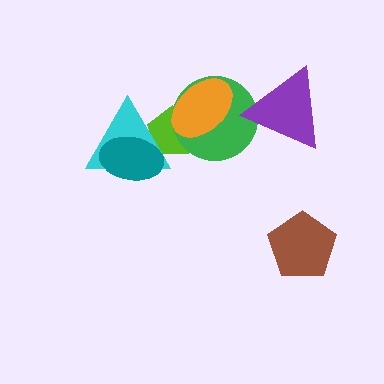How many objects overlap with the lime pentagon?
4 objects overlap with the lime pentagon.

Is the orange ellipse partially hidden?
No, no other shape covers it.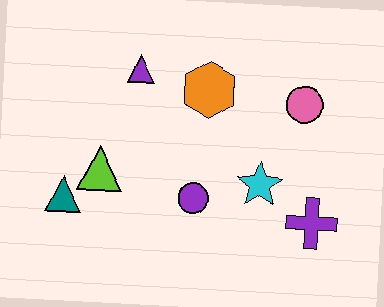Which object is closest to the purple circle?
The cyan star is closest to the purple circle.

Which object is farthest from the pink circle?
The teal triangle is farthest from the pink circle.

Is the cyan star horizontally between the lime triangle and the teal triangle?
No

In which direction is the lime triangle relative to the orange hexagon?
The lime triangle is to the left of the orange hexagon.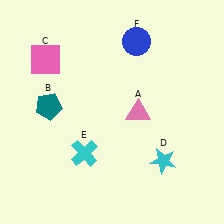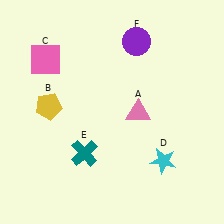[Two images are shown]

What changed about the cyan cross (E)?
In Image 1, E is cyan. In Image 2, it changed to teal.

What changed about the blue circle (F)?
In Image 1, F is blue. In Image 2, it changed to purple.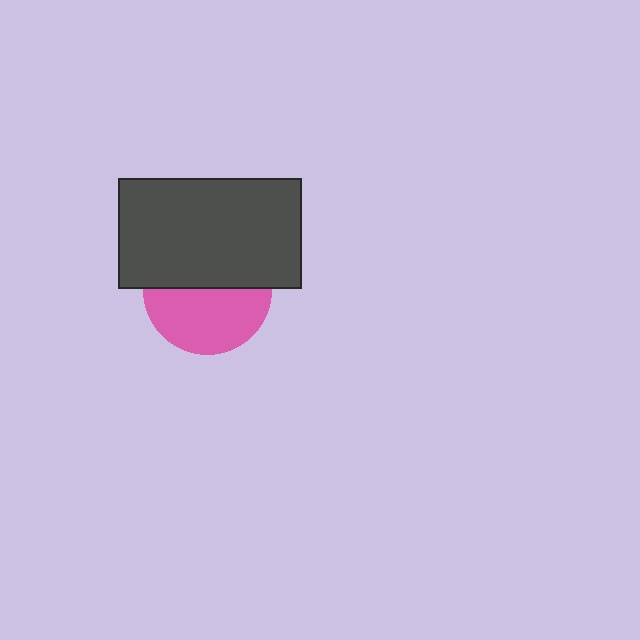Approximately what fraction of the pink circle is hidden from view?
Roughly 50% of the pink circle is hidden behind the dark gray rectangle.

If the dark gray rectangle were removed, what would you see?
You would see the complete pink circle.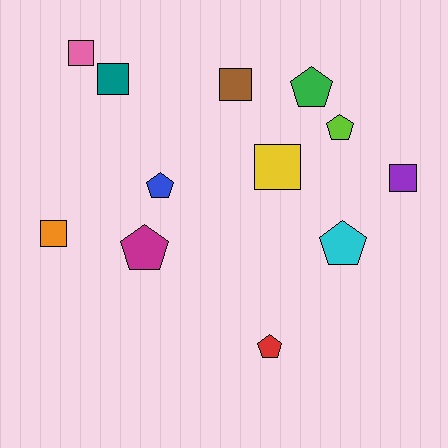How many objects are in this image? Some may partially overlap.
There are 12 objects.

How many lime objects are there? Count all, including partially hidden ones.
There is 1 lime object.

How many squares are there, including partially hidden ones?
There are 6 squares.